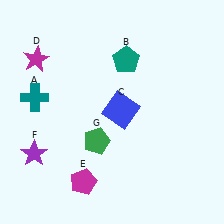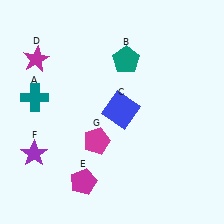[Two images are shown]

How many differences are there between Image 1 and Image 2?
There is 1 difference between the two images.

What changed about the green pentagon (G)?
In Image 1, G is green. In Image 2, it changed to magenta.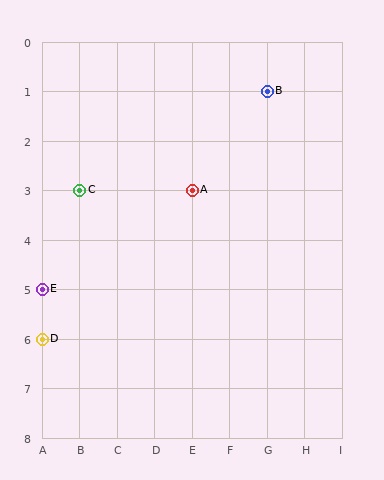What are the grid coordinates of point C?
Point C is at grid coordinates (B, 3).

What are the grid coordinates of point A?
Point A is at grid coordinates (E, 3).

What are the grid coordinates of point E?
Point E is at grid coordinates (A, 5).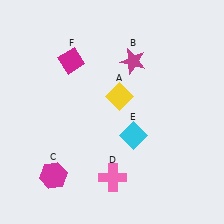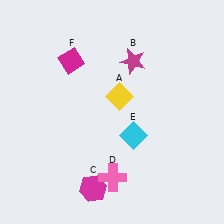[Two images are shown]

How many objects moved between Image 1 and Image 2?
1 object moved between the two images.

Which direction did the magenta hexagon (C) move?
The magenta hexagon (C) moved right.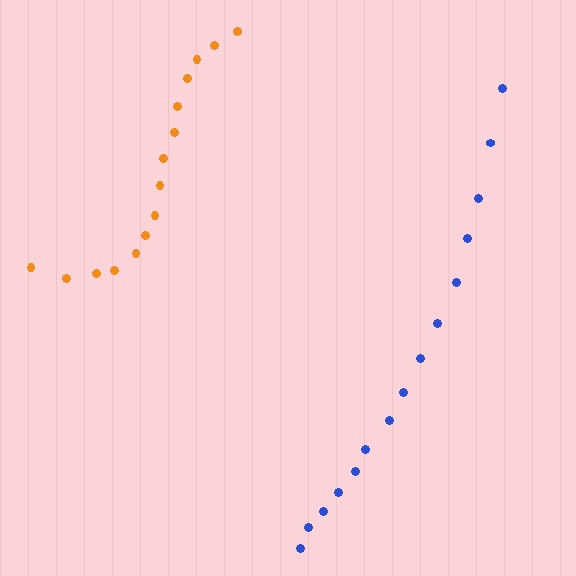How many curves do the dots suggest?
There are 2 distinct paths.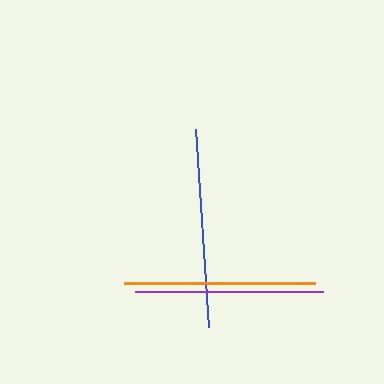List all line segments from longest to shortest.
From longest to shortest: blue, orange, purple.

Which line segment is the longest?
The blue line is the longest at approximately 198 pixels.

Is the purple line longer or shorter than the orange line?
The orange line is longer than the purple line.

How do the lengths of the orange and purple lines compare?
The orange and purple lines are approximately the same length.